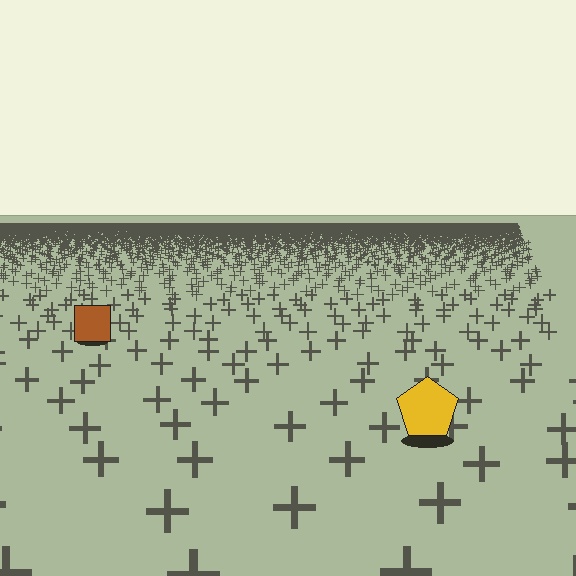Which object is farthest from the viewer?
The brown square is farthest from the viewer. It appears smaller and the ground texture around it is denser.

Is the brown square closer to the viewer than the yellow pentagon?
No. The yellow pentagon is closer — you can tell from the texture gradient: the ground texture is coarser near it.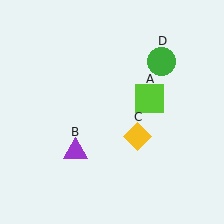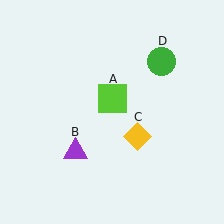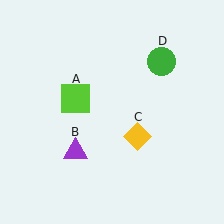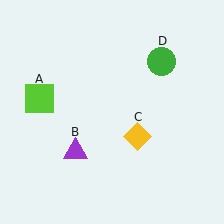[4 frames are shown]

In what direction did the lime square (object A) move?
The lime square (object A) moved left.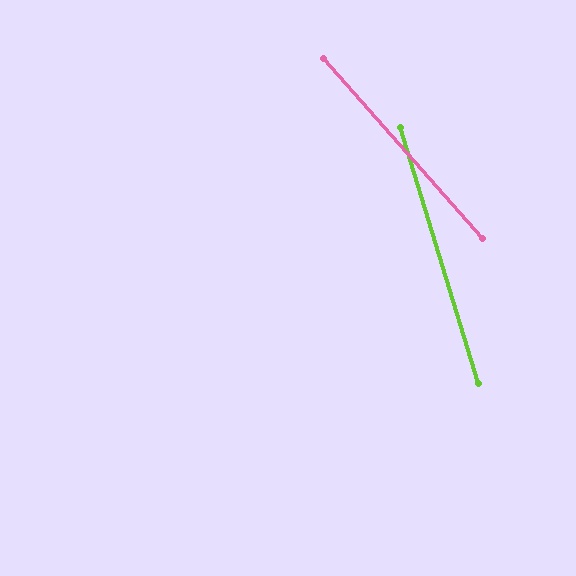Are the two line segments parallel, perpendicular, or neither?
Neither parallel nor perpendicular — they differ by about 25°.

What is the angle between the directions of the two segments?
Approximately 25 degrees.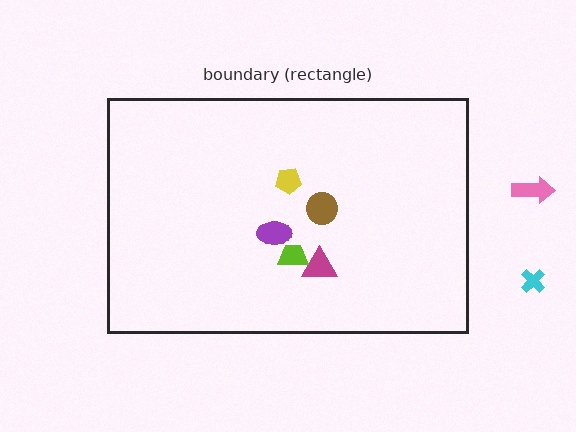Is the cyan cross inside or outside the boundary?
Outside.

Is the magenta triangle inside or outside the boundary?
Inside.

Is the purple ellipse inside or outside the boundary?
Inside.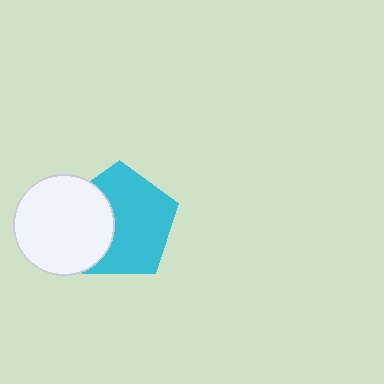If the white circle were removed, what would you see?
You would see the complete cyan pentagon.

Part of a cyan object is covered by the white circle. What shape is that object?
It is a pentagon.